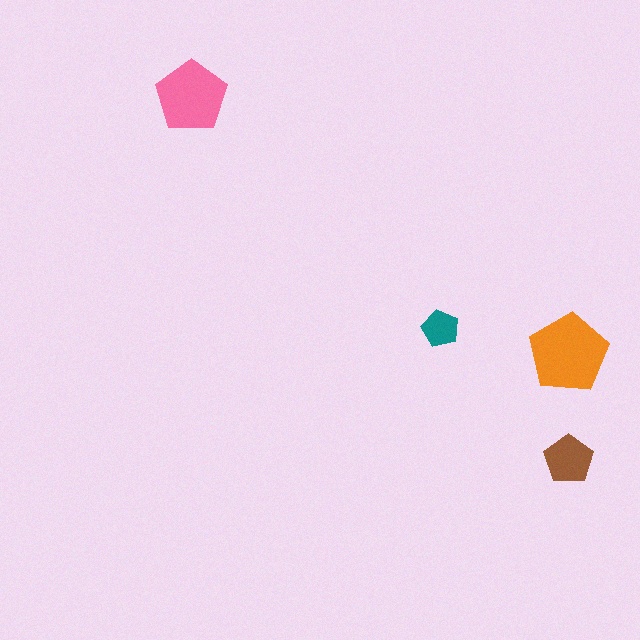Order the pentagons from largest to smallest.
the orange one, the pink one, the brown one, the teal one.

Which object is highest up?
The pink pentagon is topmost.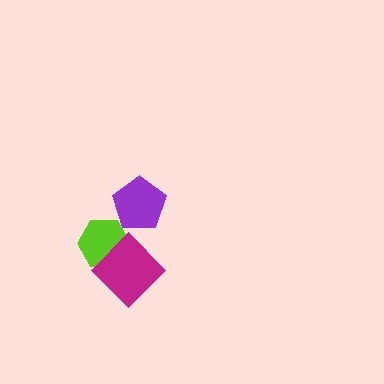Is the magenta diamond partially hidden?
No, no other shape covers it.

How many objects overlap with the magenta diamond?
1 object overlaps with the magenta diamond.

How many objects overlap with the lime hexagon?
1 object overlaps with the lime hexagon.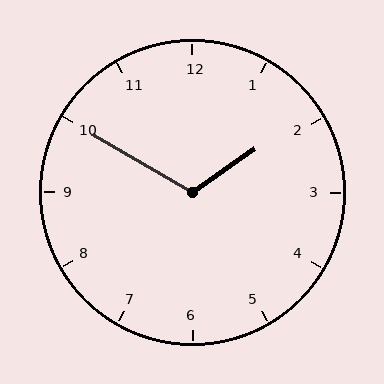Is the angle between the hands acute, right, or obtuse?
It is obtuse.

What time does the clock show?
1:50.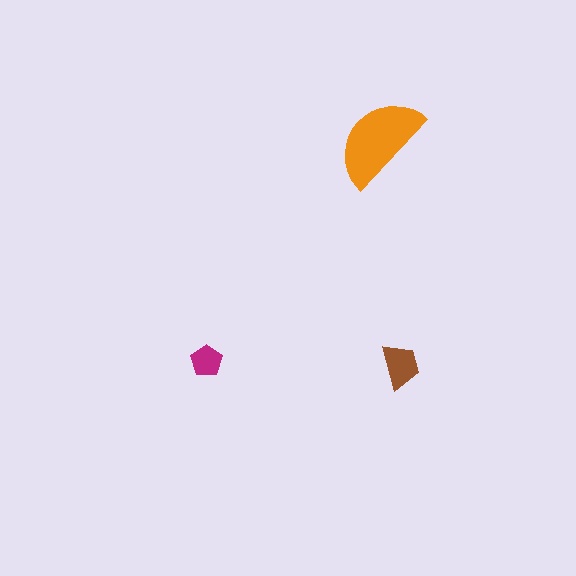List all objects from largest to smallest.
The orange semicircle, the brown trapezoid, the magenta pentagon.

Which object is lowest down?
The brown trapezoid is bottommost.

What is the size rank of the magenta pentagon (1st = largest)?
3rd.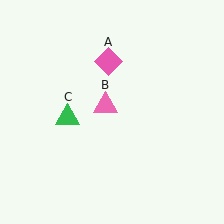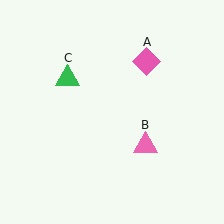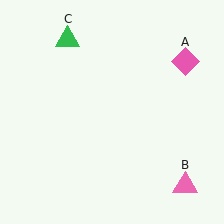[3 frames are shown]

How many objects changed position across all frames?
3 objects changed position: pink diamond (object A), pink triangle (object B), green triangle (object C).